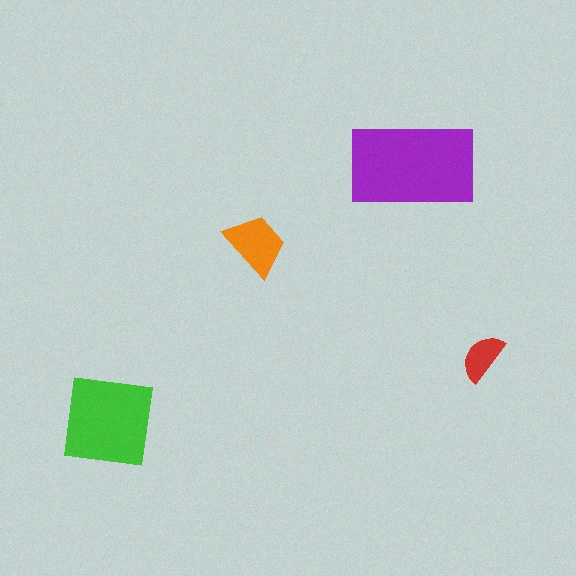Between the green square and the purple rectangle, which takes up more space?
The purple rectangle.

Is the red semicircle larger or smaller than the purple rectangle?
Smaller.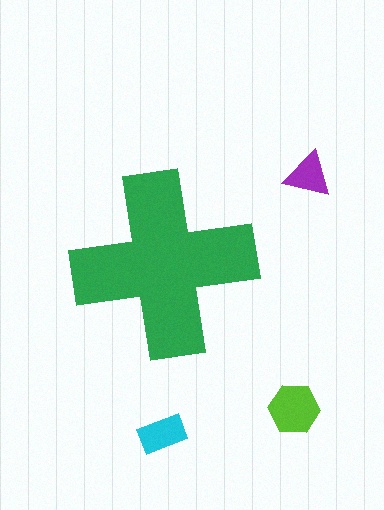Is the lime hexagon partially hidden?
No, the lime hexagon is fully visible.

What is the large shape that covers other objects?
A green cross.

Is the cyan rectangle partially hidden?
No, the cyan rectangle is fully visible.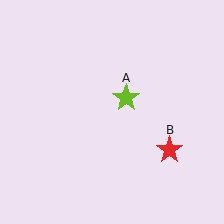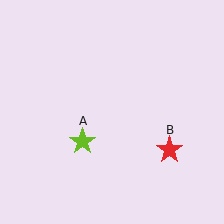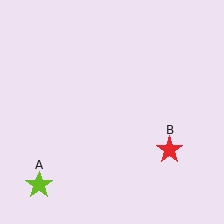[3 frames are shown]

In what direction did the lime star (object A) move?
The lime star (object A) moved down and to the left.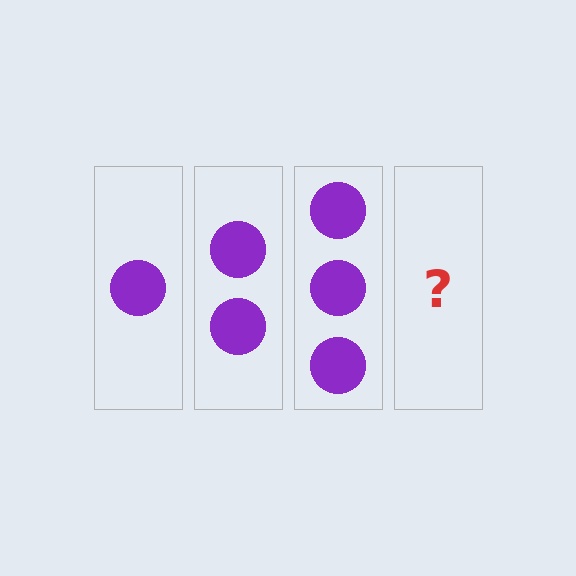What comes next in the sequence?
The next element should be 4 circles.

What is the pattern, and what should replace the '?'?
The pattern is that each step adds one more circle. The '?' should be 4 circles.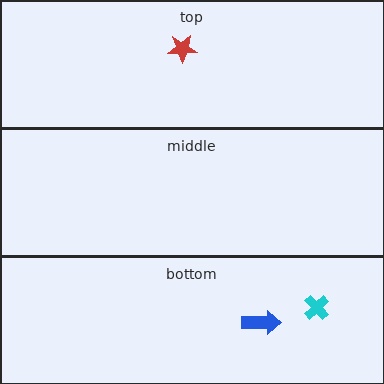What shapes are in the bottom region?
The blue arrow, the cyan cross.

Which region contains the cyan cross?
The bottom region.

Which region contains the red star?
The top region.